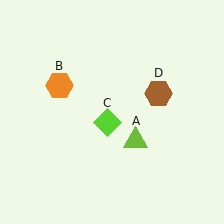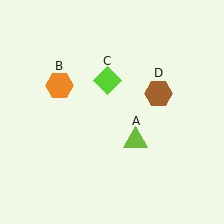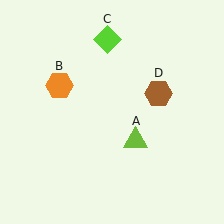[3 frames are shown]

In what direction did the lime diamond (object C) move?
The lime diamond (object C) moved up.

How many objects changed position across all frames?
1 object changed position: lime diamond (object C).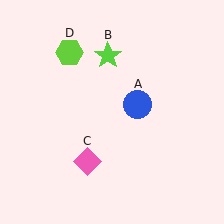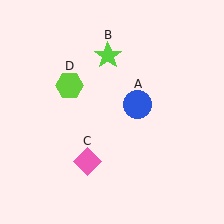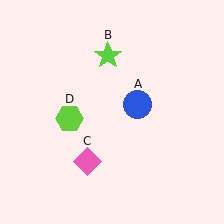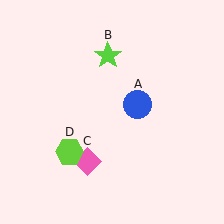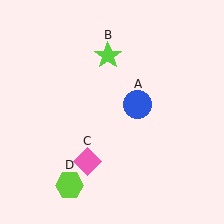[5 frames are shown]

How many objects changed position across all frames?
1 object changed position: lime hexagon (object D).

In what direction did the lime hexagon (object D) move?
The lime hexagon (object D) moved down.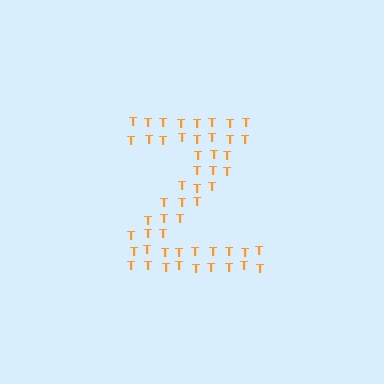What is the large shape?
The large shape is the letter Z.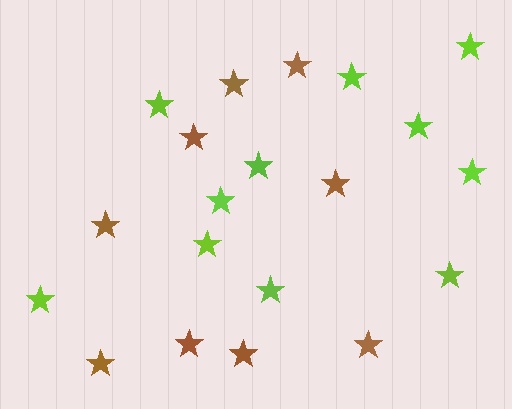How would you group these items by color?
There are 2 groups: one group of brown stars (9) and one group of lime stars (11).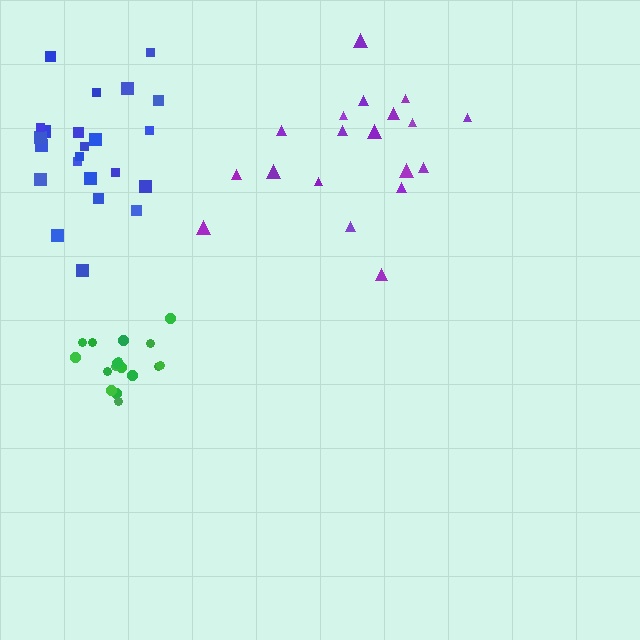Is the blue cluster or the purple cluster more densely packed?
Blue.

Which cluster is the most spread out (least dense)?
Purple.